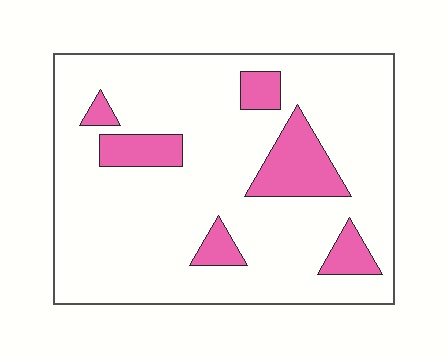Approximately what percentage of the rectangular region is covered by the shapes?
Approximately 15%.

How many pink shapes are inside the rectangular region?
6.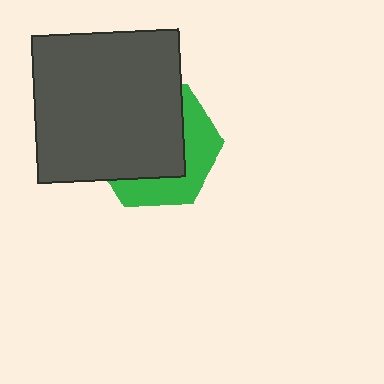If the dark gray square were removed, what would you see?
You would see the complete green hexagon.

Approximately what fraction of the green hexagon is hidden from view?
Roughly 63% of the green hexagon is hidden behind the dark gray square.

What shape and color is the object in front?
The object in front is a dark gray square.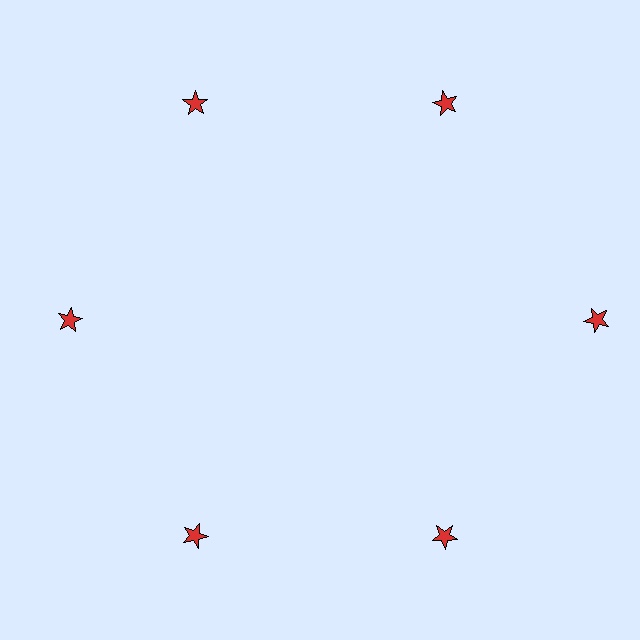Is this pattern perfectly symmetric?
No. The 6 red stars are arranged in a ring, but one element near the 3 o'clock position is pushed outward from the center, breaking the 6-fold rotational symmetry.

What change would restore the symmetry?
The symmetry would be restored by moving it inward, back onto the ring so that all 6 stars sit at equal angles and equal distance from the center.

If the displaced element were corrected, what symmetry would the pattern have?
It would have 6-fold rotational symmetry — the pattern would map onto itself every 60 degrees.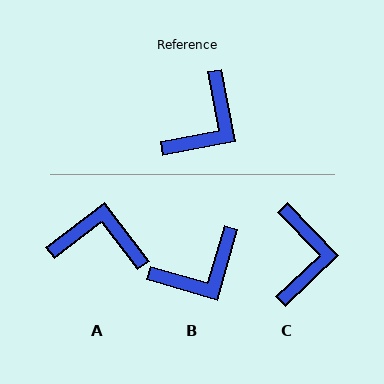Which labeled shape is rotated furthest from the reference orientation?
A, about 117 degrees away.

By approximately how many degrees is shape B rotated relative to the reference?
Approximately 27 degrees clockwise.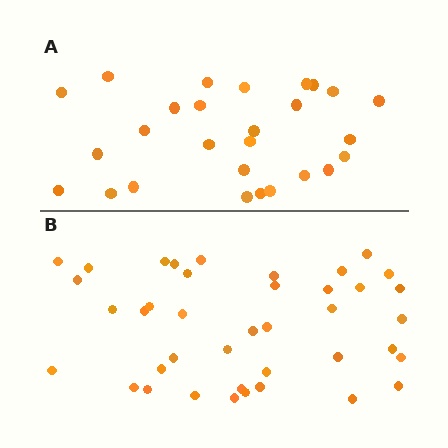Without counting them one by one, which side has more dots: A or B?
Region B (the bottom region) has more dots.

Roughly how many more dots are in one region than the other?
Region B has approximately 15 more dots than region A.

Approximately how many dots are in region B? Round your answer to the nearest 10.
About 40 dots.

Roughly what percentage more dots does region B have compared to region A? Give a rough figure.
About 50% more.